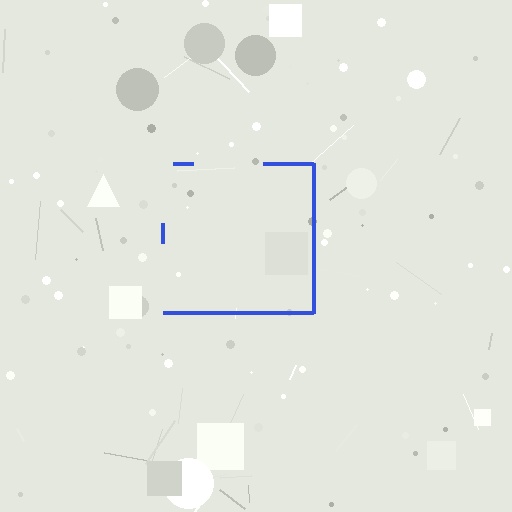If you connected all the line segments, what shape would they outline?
They would outline a square.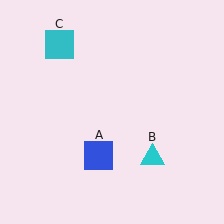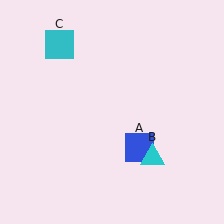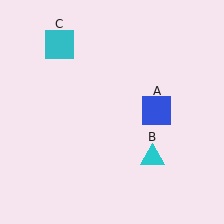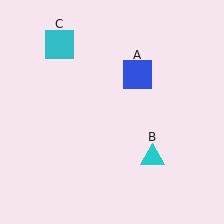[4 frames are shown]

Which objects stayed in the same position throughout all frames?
Cyan triangle (object B) and cyan square (object C) remained stationary.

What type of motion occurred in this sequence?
The blue square (object A) rotated counterclockwise around the center of the scene.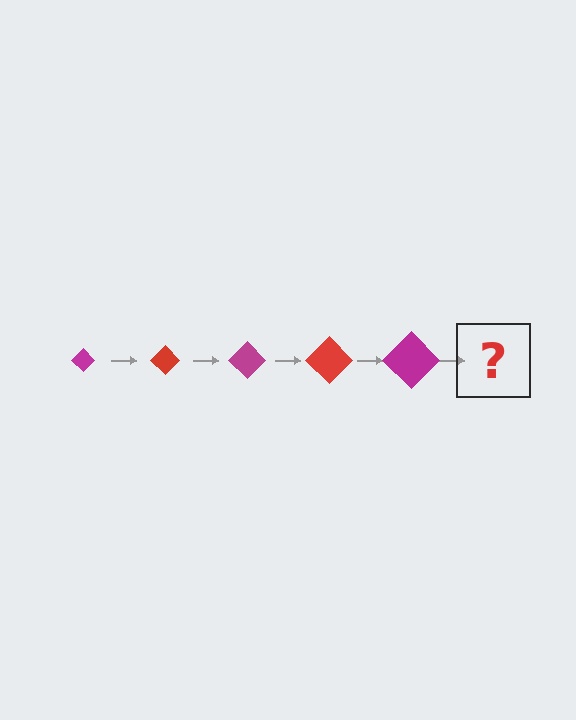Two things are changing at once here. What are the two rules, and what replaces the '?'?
The two rules are that the diamond grows larger each step and the color cycles through magenta and red. The '?' should be a red diamond, larger than the previous one.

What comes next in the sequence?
The next element should be a red diamond, larger than the previous one.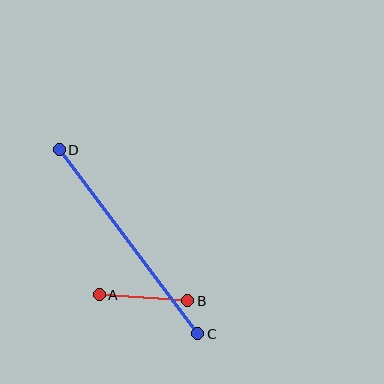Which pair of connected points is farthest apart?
Points C and D are farthest apart.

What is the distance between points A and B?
The distance is approximately 88 pixels.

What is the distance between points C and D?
The distance is approximately 230 pixels.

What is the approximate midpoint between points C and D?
The midpoint is at approximately (129, 242) pixels.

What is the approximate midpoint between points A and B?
The midpoint is at approximately (143, 298) pixels.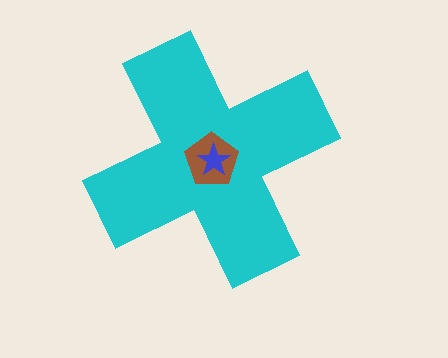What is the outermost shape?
The cyan cross.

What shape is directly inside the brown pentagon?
The blue star.